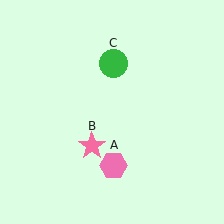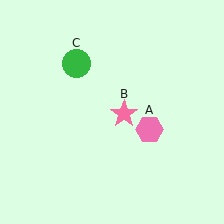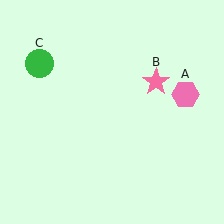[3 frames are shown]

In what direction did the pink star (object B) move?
The pink star (object B) moved up and to the right.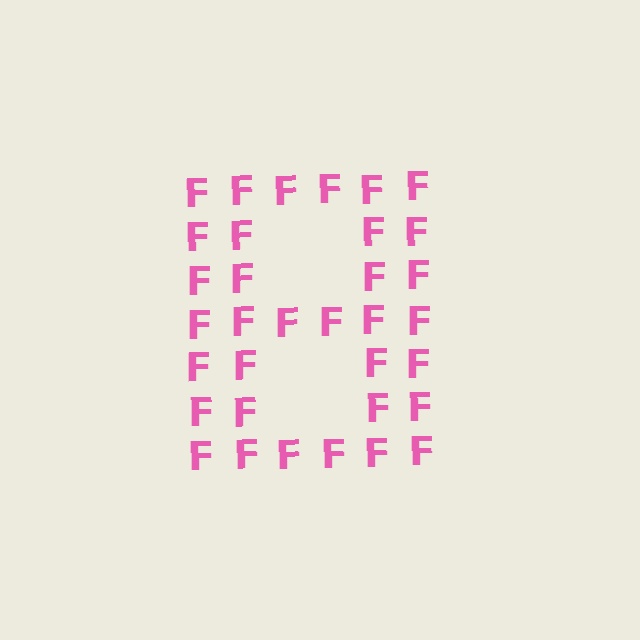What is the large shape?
The large shape is the letter B.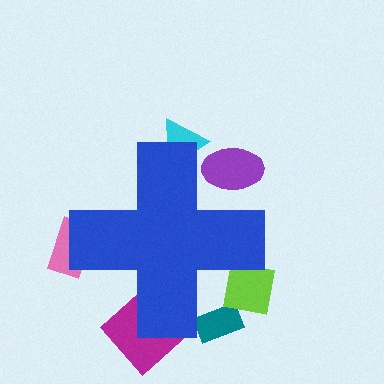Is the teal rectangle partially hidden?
Yes, the teal rectangle is partially hidden behind the blue cross.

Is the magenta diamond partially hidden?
Yes, the magenta diamond is partially hidden behind the blue cross.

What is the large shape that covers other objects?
A blue cross.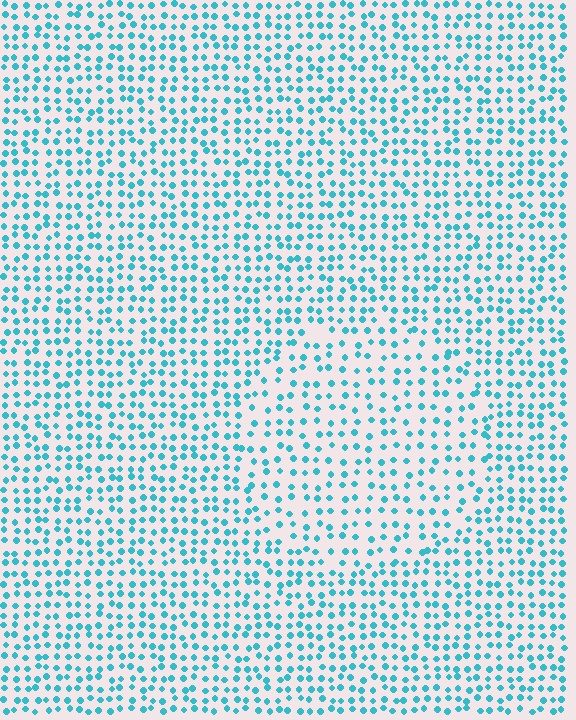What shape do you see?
I see a circle.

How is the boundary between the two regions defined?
The boundary is defined by a change in element density (approximately 1.5x ratio). All elements are the same color, size, and shape.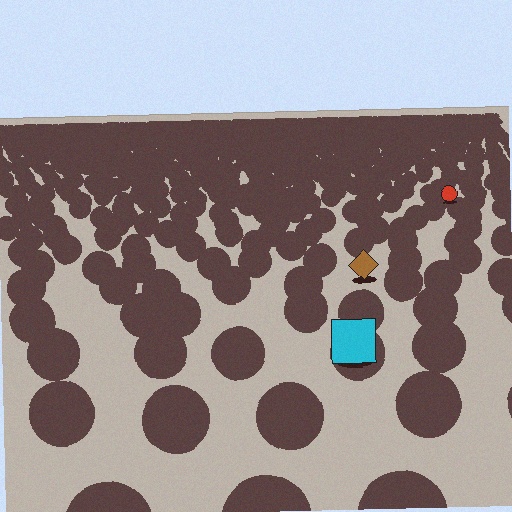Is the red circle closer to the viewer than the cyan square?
No. The cyan square is closer — you can tell from the texture gradient: the ground texture is coarser near it.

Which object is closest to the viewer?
The cyan square is closest. The texture marks near it are larger and more spread out.